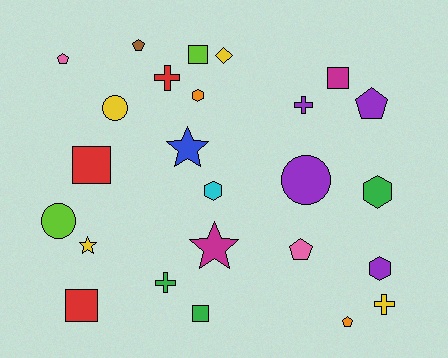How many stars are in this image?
There are 3 stars.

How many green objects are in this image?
There are 3 green objects.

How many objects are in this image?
There are 25 objects.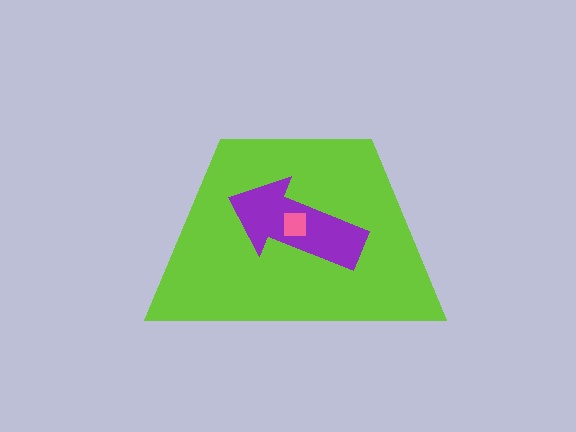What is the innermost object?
The pink square.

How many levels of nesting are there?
3.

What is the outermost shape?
The lime trapezoid.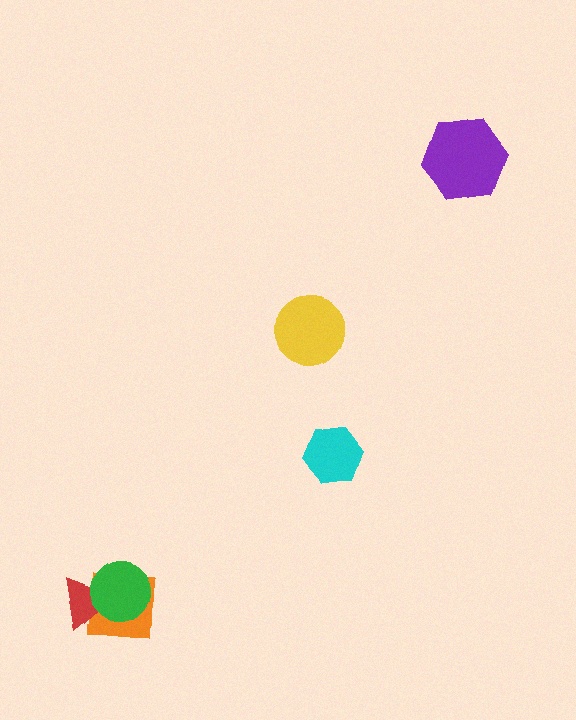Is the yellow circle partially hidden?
No, no other shape covers it.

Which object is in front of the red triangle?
The green circle is in front of the red triangle.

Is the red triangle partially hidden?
Yes, it is partially covered by another shape.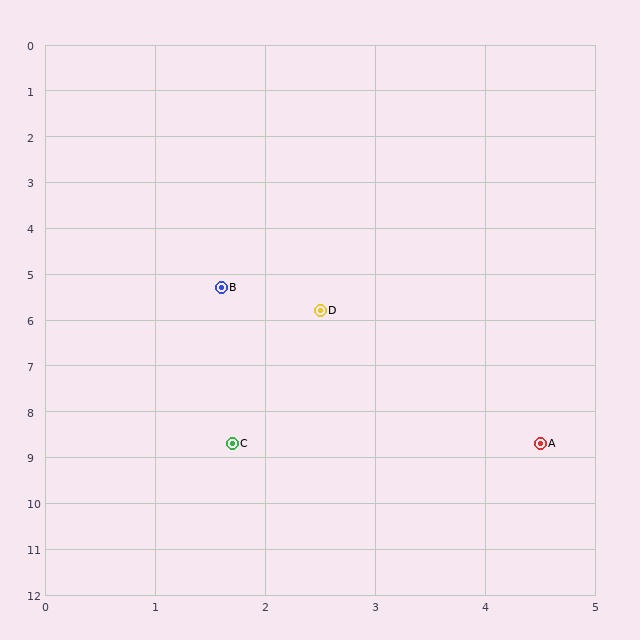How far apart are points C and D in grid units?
Points C and D are about 3.0 grid units apart.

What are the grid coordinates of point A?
Point A is at approximately (4.5, 8.7).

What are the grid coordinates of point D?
Point D is at approximately (2.5, 5.8).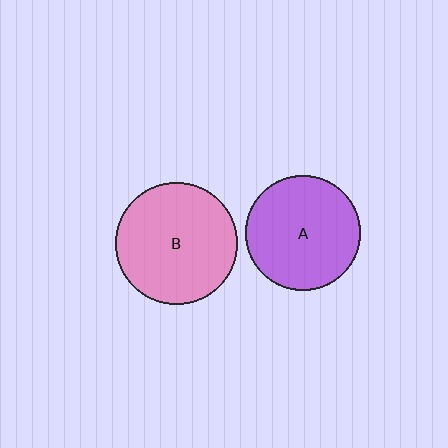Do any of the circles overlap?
No, none of the circles overlap.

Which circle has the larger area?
Circle B (pink).